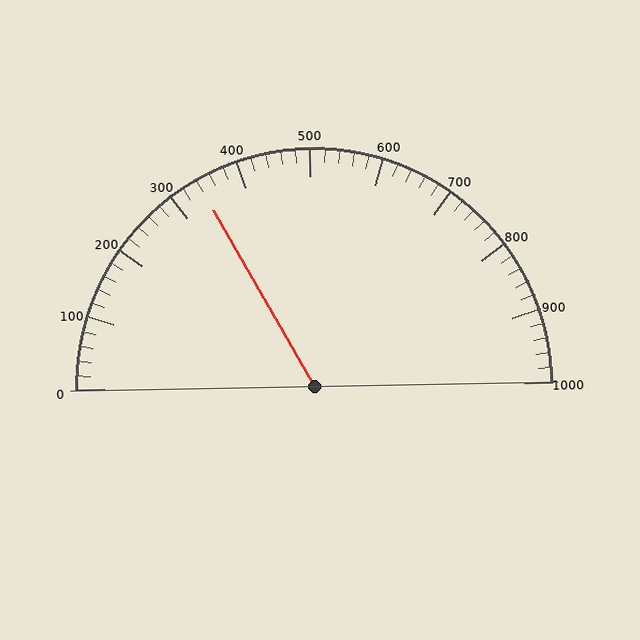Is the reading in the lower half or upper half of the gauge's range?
The reading is in the lower half of the range (0 to 1000).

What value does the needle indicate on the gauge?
The needle indicates approximately 340.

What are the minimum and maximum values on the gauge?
The gauge ranges from 0 to 1000.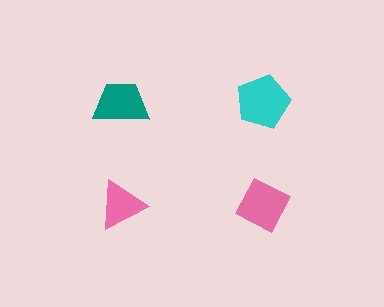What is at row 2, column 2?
A pink diamond.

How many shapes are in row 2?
2 shapes.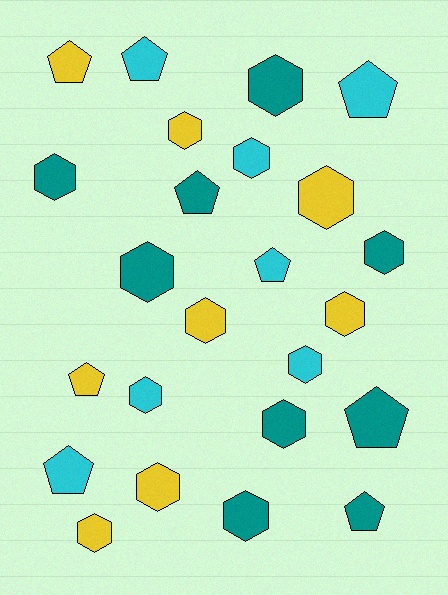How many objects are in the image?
There are 24 objects.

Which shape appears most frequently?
Hexagon, with 15 objects.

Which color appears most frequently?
Teal, with 9 objects.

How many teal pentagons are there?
There are 3 teal pentagons.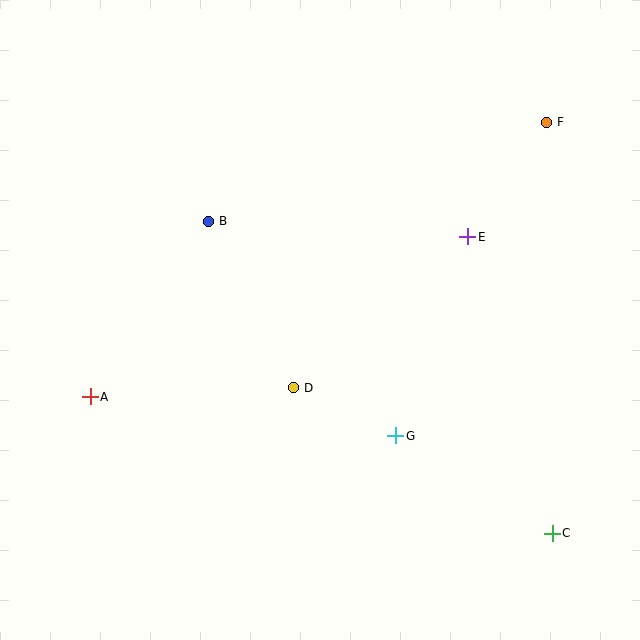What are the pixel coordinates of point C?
Point C is at (552, 533).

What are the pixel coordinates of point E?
Point E is at (468, 237).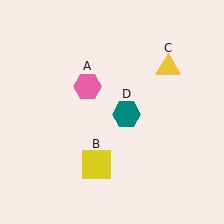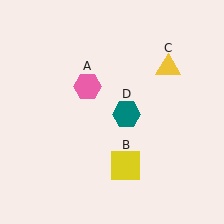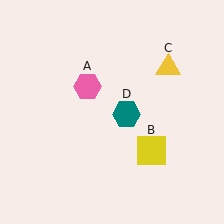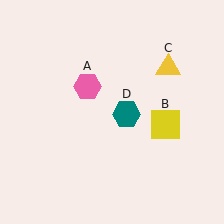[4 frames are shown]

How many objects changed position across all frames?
1 object changed position: yellow square (object B).